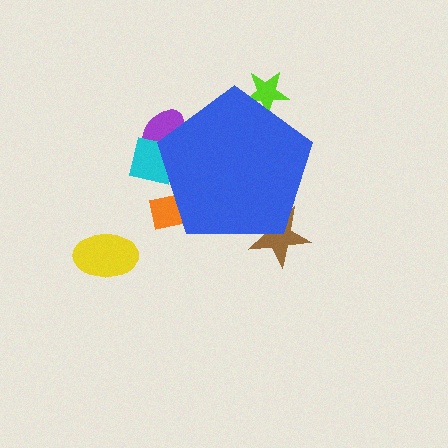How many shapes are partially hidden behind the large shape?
5 shapes are partially hidden.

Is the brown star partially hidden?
Yes, the brown star is partially hidden behind the blue pentagon.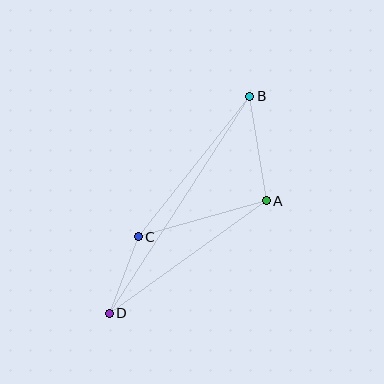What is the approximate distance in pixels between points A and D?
The distance between A and D is approximately 193 pixels.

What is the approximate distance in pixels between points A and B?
The distance between A and B is approximately 106 pixels.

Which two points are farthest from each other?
Points B and D are farthest from each other.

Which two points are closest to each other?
Points C and D are closest to each other.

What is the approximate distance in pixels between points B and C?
The distance between B and C is approximately 179 pixels.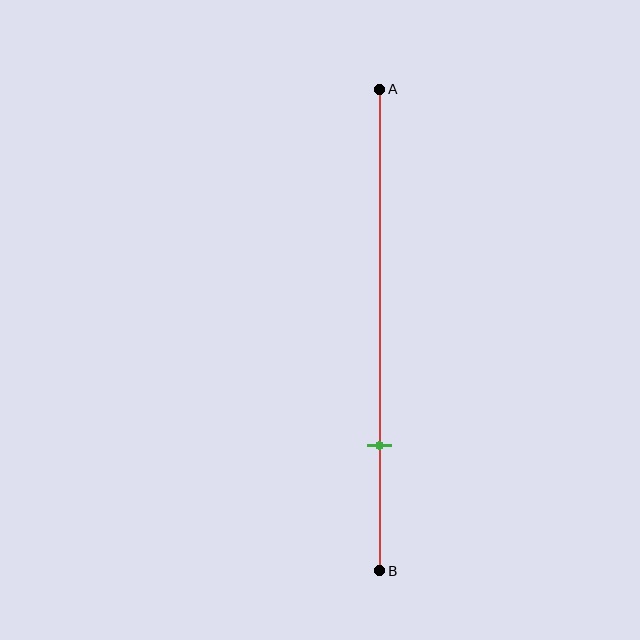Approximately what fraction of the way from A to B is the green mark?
The green mark is approximately 75% of the way from A to B.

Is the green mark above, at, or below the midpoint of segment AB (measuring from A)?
The green mark is below the midpoint of segment AB.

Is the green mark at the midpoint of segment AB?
No, the mark is at about 75% from A, not at the 50% midpoint.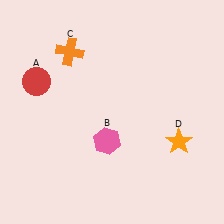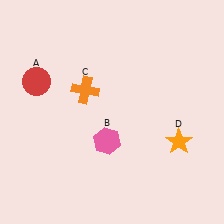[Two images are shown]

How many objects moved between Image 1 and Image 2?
1 object moved between the two images.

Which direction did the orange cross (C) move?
The orange cross (C) moved down.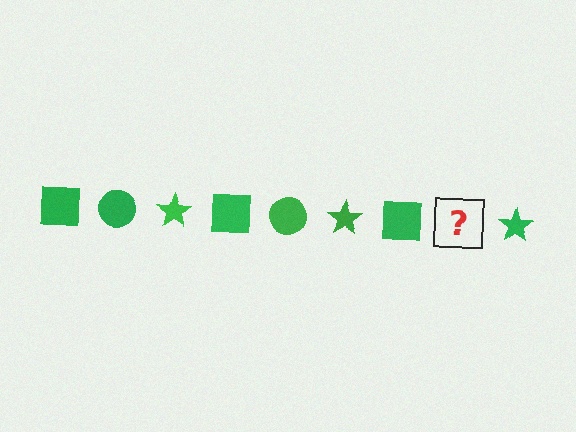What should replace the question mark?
The question mark should be replaced with a green circle.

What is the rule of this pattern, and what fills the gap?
The rule is that the pattern cycles through square, circle, star shapes in green. The gap should be filled with a green circle.